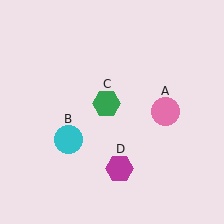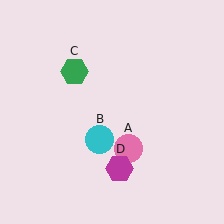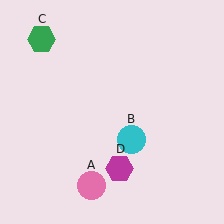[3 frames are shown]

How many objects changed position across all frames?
3 objects changed position: pink circle (object A), cyan circle (object B), green hexagon (object C).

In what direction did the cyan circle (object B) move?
The cyan circle (object B) moved right.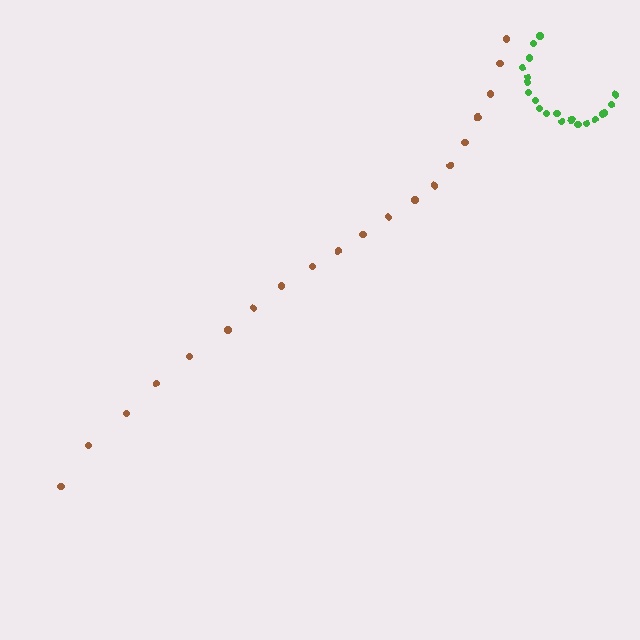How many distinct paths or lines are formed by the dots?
There are 2 distinct paths.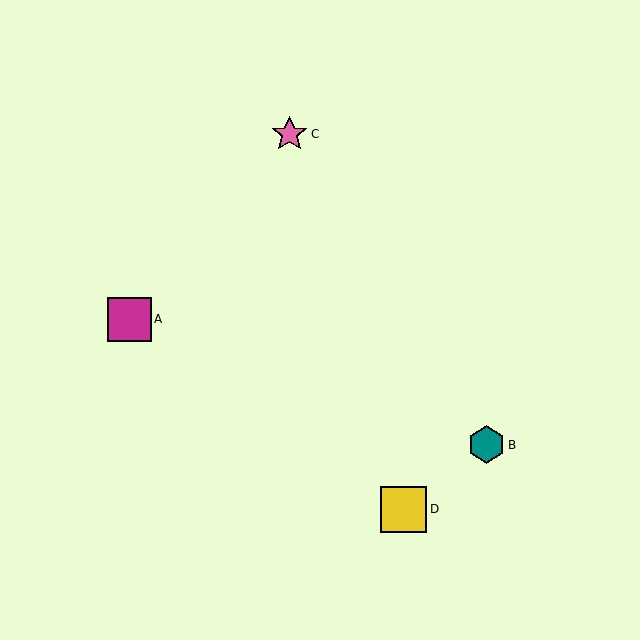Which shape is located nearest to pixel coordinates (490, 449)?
The teal hexagon (labeled B) at (487, 445) is nearest to that location.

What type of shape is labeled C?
Shape C is a pink star.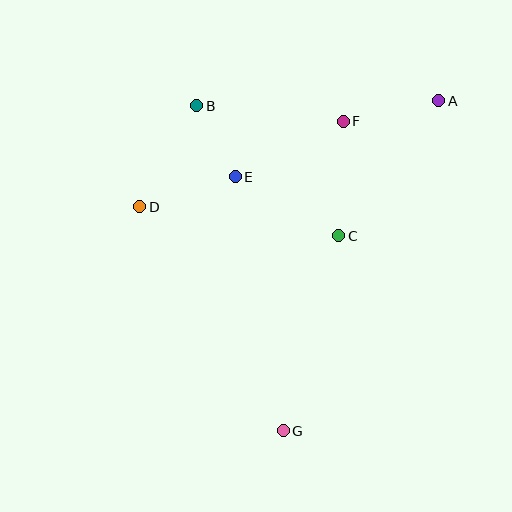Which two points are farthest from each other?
Points A and G are farthest from each other.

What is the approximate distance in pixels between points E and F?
The distance between E and F is approximately 121 pixels.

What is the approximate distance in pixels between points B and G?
The distance between B and G is approximately 336 pixels.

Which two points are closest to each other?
Points B and E are closest to each other.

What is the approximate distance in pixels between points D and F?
The distance between D and F is approximately 221 pixels.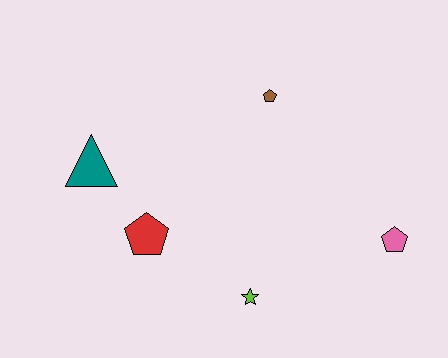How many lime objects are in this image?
There is 1 lime object.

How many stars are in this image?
There is 1 star.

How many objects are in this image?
There are 5 objects.